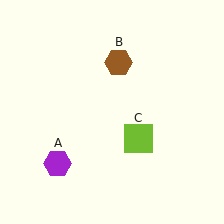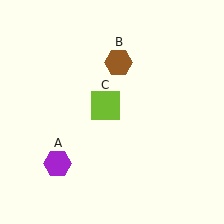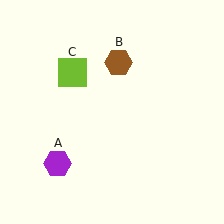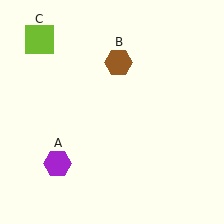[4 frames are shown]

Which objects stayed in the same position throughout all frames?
Purple hexagon (object A) and brown hexagon (object B) remained stationary.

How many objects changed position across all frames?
1 object changed position: lime square (object C).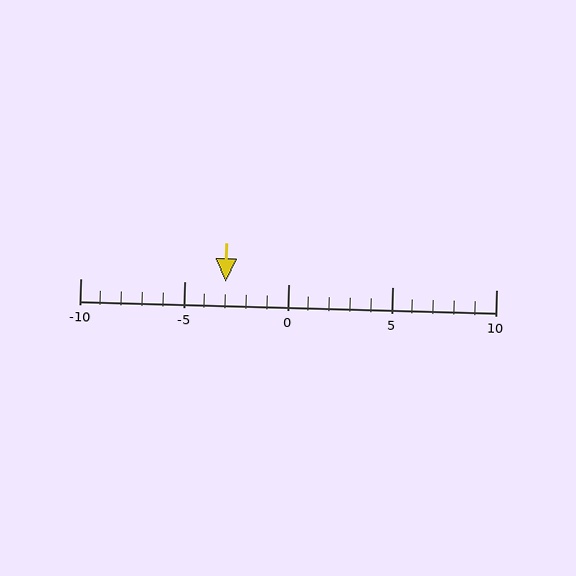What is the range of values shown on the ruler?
The ruler shows values from -10 to 10.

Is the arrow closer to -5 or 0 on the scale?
The arrow is closer to -5.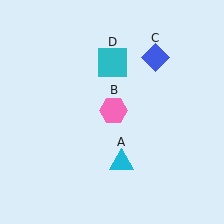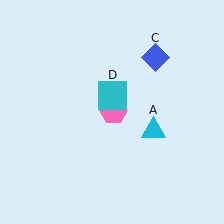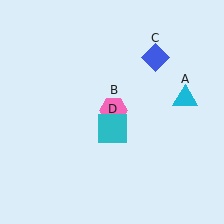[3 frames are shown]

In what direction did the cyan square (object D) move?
The cyan square (object D) moved down.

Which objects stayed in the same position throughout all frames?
Pink hexagon (object B) and blue diamond (object C) remained stationary.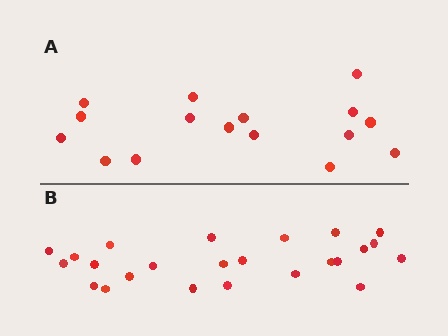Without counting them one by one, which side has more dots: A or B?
Region B (the bottom region) has more dots.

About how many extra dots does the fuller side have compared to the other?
Region B has roughly 8 or so more dots than region A.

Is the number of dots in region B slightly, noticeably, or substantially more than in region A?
Region B has substantially more. The ratio is roughly 1.5 to 1.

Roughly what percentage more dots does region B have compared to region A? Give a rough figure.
About 50% more.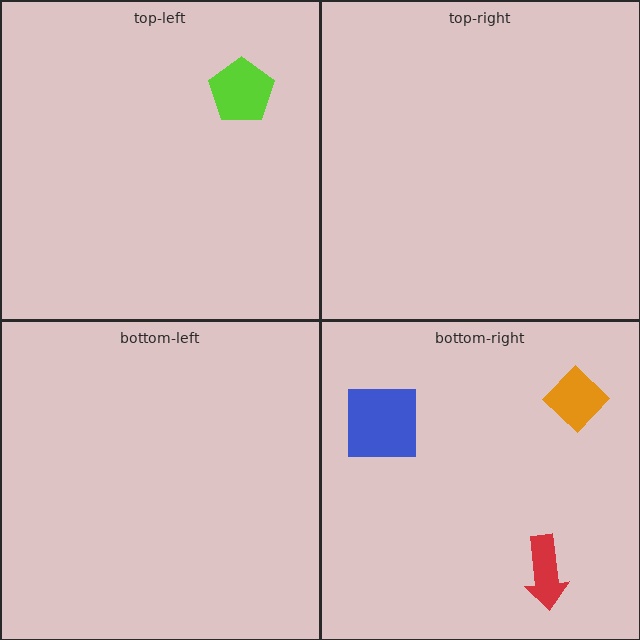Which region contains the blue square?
The bottom-right region.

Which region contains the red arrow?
The bottom-right region.